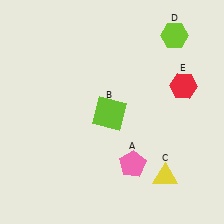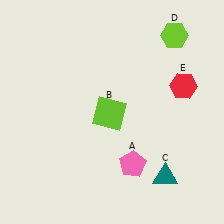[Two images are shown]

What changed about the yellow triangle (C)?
In Image 1, C is yellow. In Image 2, it changed to teal.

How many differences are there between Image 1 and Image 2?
There is 1 difference between the two images.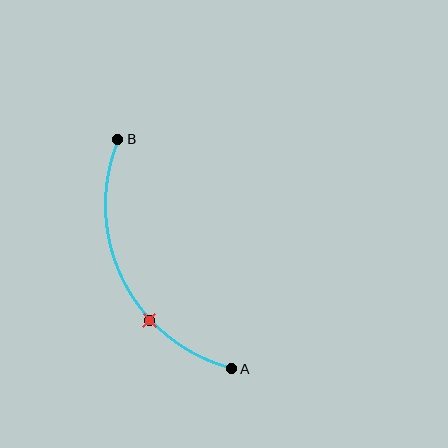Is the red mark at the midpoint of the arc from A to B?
No. The red mark lies on the arc but is closer to endpoint A. The arc midpoint would be at the point on the curve equidistant along the arc from both A and B.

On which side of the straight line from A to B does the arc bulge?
The arc bulges to the left of the straight line connecting A and B.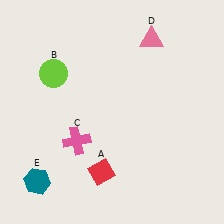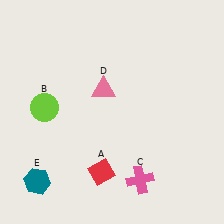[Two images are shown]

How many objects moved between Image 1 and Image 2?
3 objects moved between the two images.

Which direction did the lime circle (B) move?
The lime circle (B) moved down.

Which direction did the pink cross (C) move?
The pink cross (C) moved right.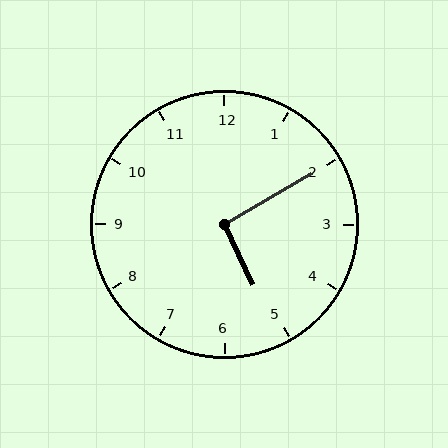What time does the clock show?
5:10.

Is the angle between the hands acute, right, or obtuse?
It is right.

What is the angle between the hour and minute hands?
Approximately 95 degrees.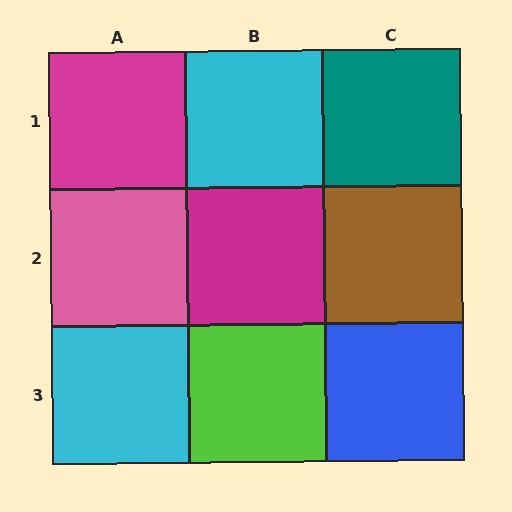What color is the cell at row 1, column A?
Magenta.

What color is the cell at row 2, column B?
Magenta.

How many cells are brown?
1 cell is brown.